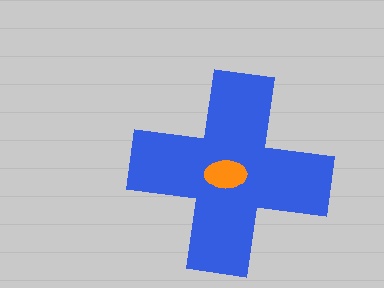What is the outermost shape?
The blue cross.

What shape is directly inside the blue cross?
The orange ellipse.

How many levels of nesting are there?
2.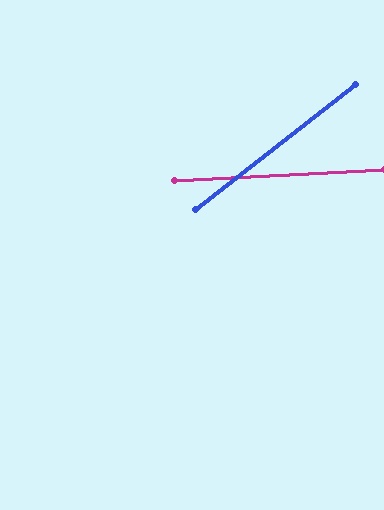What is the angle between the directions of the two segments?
Approximately 35 degrees.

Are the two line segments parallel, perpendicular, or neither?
Neither parallel nor perpendicular — they differ by about 35°.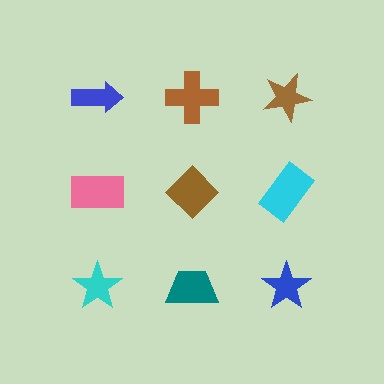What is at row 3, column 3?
A blue star.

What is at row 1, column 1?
A blue arrow.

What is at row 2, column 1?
A pink rectangle.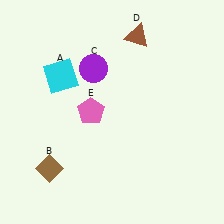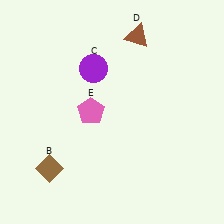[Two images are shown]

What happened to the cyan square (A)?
The cyan square (A) was removed in Image 2. It was in the top-left area of Image 1.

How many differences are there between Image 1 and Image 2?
There is 1 difference between the two images.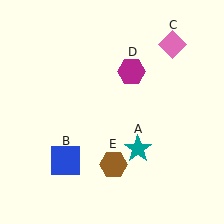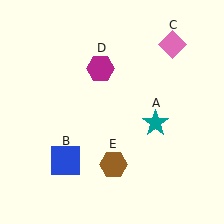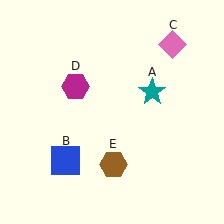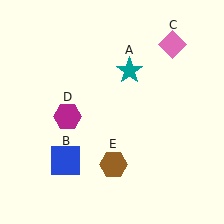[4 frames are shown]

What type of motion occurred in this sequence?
The teal star (object A), magenta hexagon (object D) rotated counterclockwise around the center of the scene.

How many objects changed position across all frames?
2 objects changed position: teal star (object A), magenta hexagon (object D).